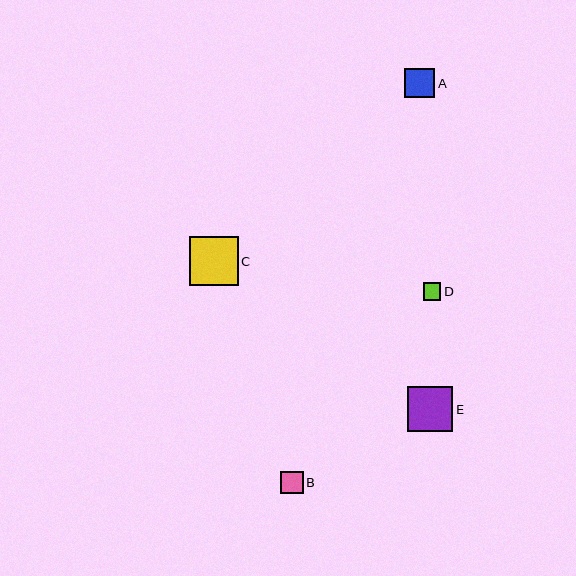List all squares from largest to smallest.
From largest to smallest: C, E, A, B, D.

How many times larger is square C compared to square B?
Square C is approximately 2.2 times the size of square B.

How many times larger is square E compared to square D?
Square E is approximately 2.6 times the size of square D.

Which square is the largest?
Square C is the largest with a size of approximately 49 pixels.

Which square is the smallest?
Square D is the smallest with a size of approximately 18 pixels.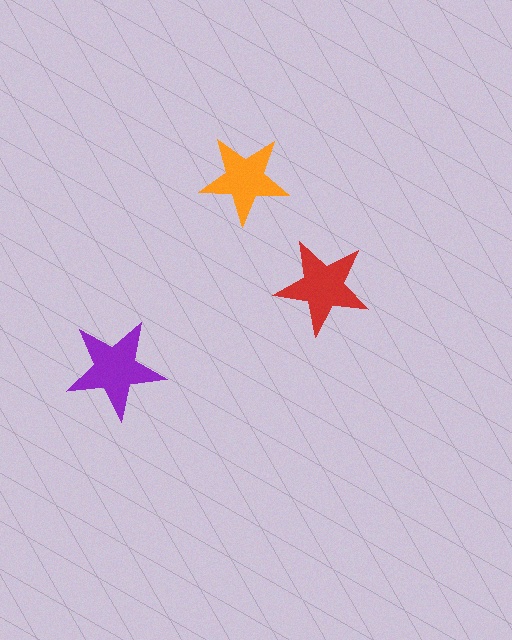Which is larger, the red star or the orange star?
The red one.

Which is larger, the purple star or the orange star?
The purple one.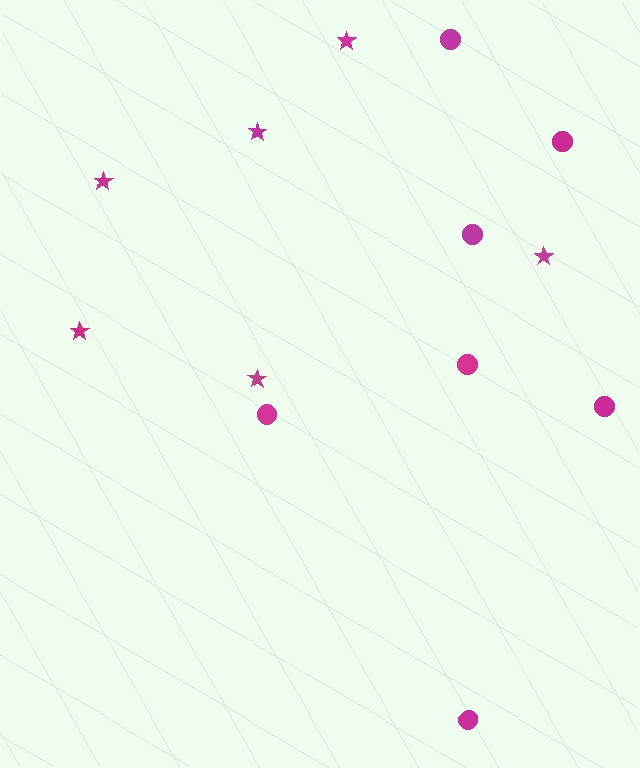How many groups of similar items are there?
There are 2 groups: one group of circles (7) and one group of stars (6).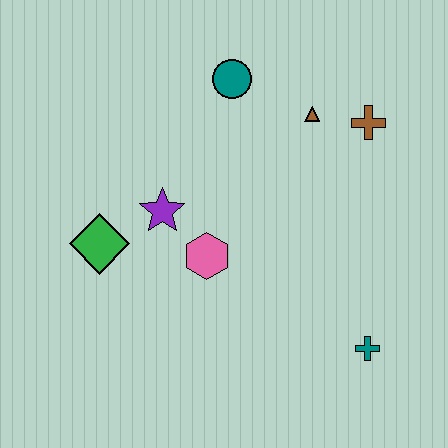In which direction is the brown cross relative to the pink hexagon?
The brown cross is to the right of the pink hexagon.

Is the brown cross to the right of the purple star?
Yes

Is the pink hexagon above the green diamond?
No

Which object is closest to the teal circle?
The brown triangle is closest to the teal circle.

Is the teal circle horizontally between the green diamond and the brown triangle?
Yes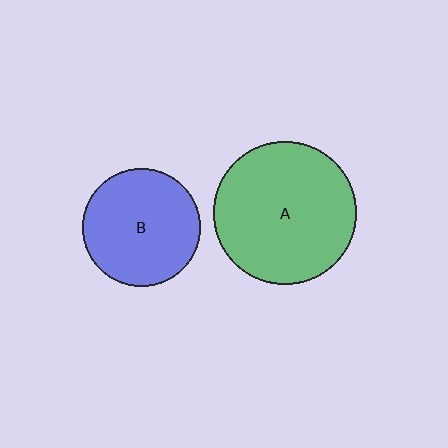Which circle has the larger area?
Circle A (green).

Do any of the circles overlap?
No, none of the circles overlap.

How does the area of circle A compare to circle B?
Approximately 1.5 times.